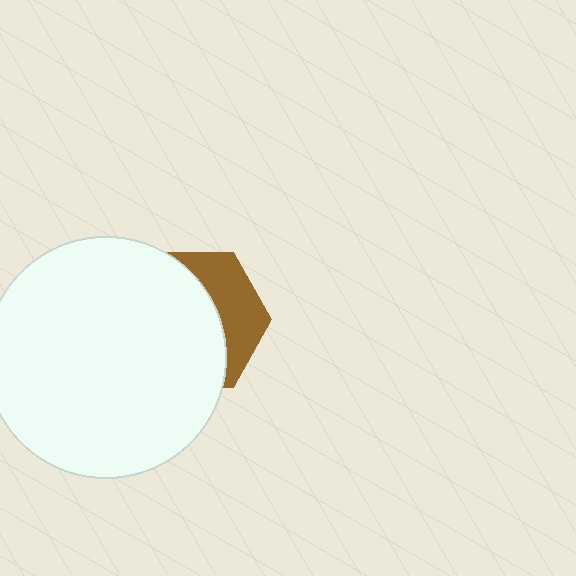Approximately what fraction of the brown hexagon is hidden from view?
Roughly 66% of the brown hexagon is hidden behind the white circle.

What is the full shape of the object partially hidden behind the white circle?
The partially hidden object is a brown hexagon.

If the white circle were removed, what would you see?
You would see the complete brown hexagon.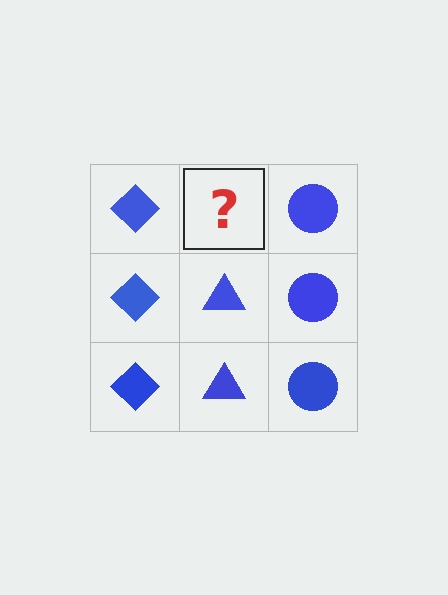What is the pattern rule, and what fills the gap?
The rule is that each column has a consistent shape. The gap should be filled with a blue triangle.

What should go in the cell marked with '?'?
The missing cell should contain a blue triangle.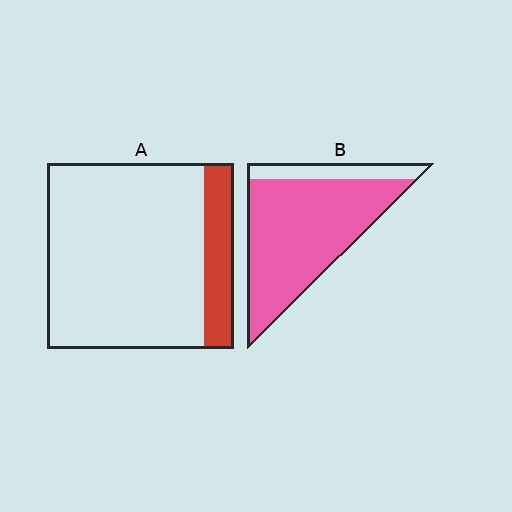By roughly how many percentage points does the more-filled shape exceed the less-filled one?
By roughly 70 percentage points (B over A).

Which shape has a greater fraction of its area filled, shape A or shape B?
Shape B.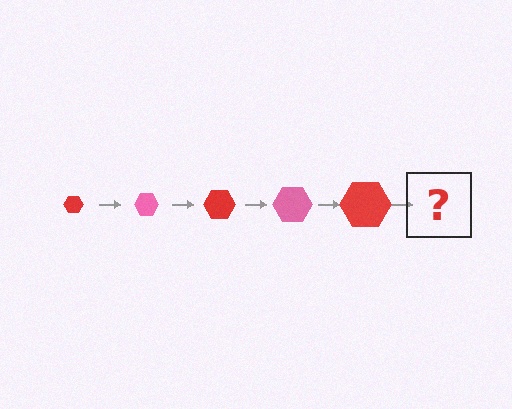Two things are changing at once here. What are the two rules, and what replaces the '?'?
The two rules are that the hexagon grows larger each step and the color cycles through red and pink. The '?' should be a pink hexagon, larger than the previous one.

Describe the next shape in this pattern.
It should be a pink hexagon, larger than the previous one.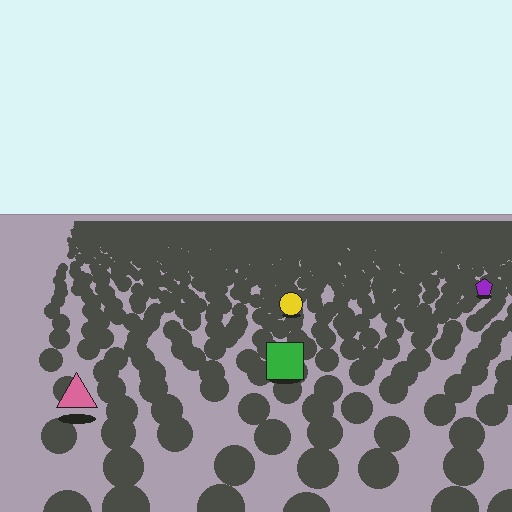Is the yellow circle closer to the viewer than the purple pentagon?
Yes. The yellow circle is closer — you can tell from the texture gradient: the ground texture is coarser near it.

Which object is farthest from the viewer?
The purple pentagon is farthest from the viewer. It appears smaller and the ground texture around it is denser.